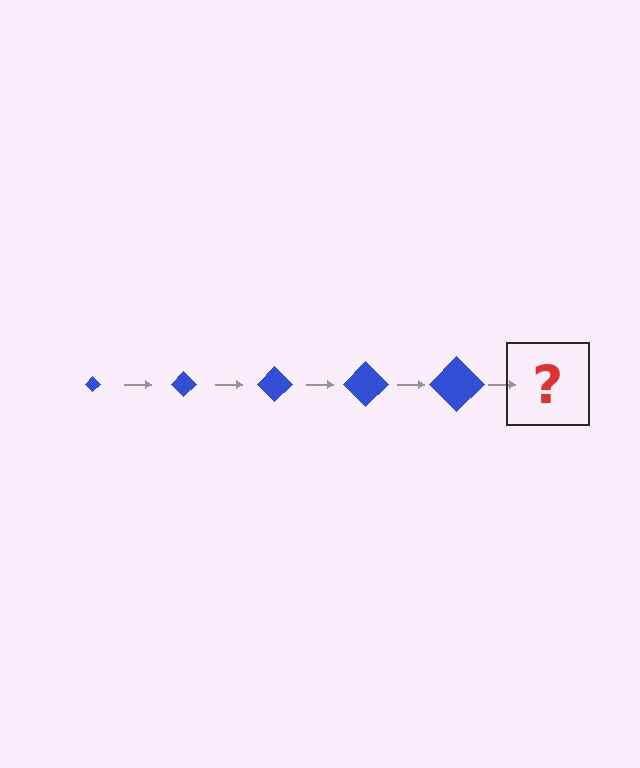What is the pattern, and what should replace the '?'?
The pattern is that the diamond gets progressively larger each step. The '?' should be a blue diamond, larger than the previous one.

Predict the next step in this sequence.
The next step is a blue diamond, larger than the previous one.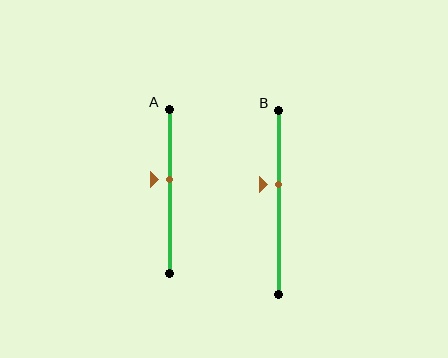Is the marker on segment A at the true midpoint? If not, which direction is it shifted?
No, the marker on segment A is shifted upward by about 7% of the segment length.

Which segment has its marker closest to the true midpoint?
Segment A has its marker closest to the true midpoint.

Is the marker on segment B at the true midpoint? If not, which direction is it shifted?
No, the marker on segment B is shifted upward by about 10% of the segment length.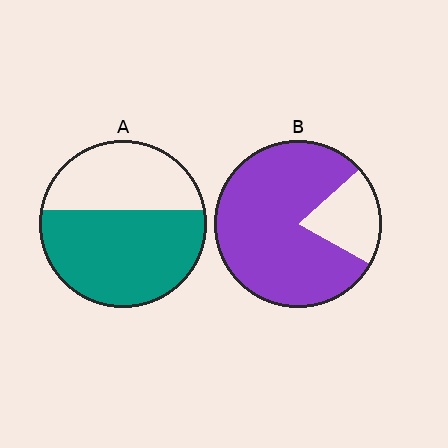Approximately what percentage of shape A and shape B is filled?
A is approximately 60% and B is approximately 80%.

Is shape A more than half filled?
Yes.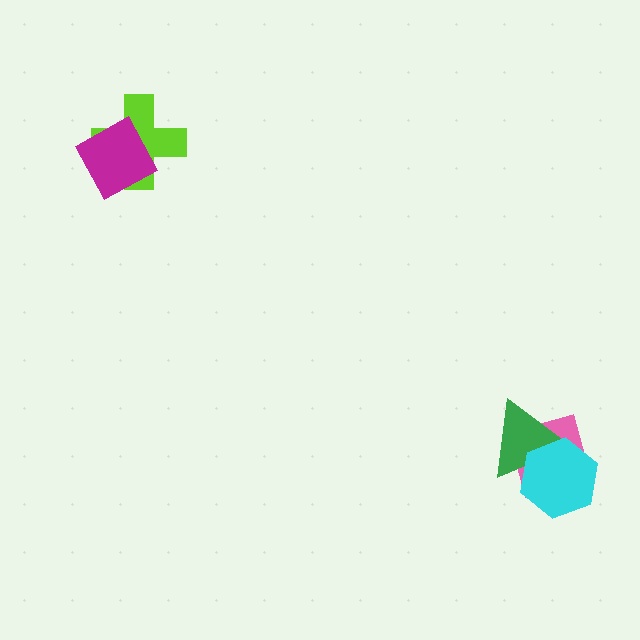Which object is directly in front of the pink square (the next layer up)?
The green triangle is directly in front of the pink square.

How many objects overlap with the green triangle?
2 objects overlap with the green triangle.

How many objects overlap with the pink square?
2 objects overlap with the pink square.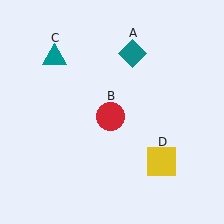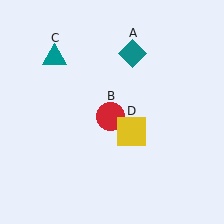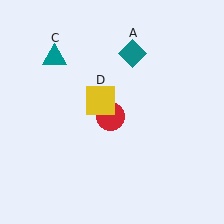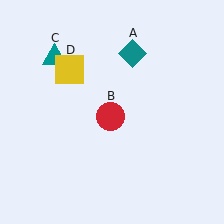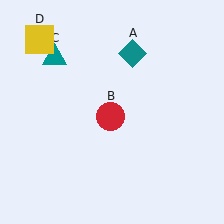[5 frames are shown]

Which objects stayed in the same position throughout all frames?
Teal diamond (object A) and red circle (object B) and teal triangle (object C) remained stationary.